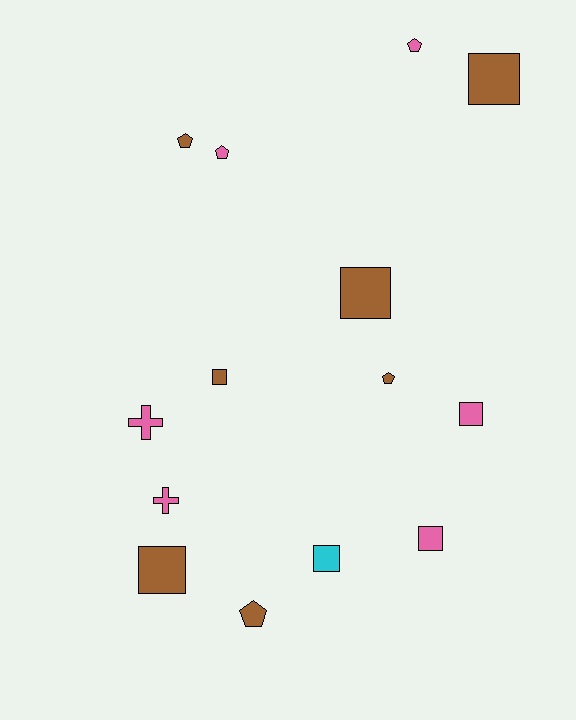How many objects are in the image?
There are 14 objects.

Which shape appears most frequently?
Square, with 7 objects.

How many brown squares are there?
There are 4 brown squares.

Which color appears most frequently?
Brown, with 7 objects.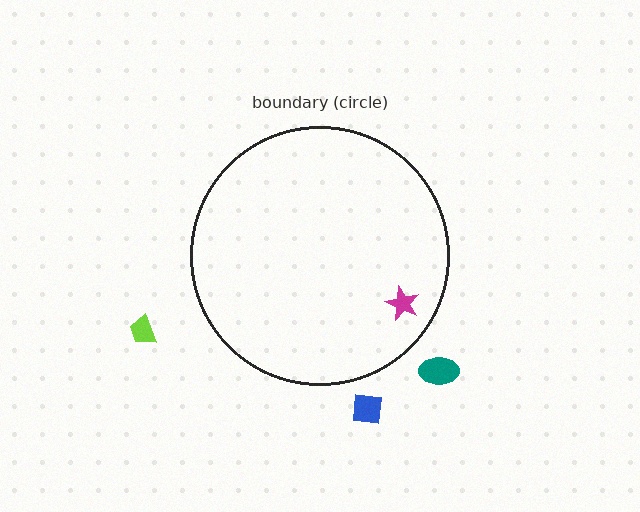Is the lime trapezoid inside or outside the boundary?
Outside.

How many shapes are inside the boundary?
1 inside, 3 outside.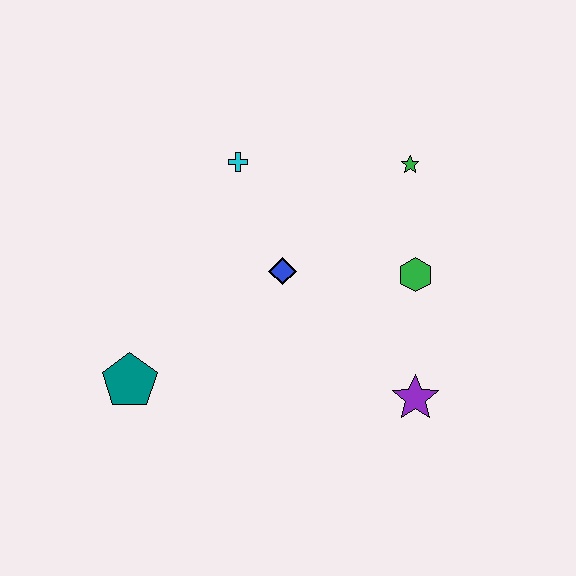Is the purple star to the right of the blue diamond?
Yes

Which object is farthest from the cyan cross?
The purple star is farthest from the cyan cross.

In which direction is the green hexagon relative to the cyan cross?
The green hexagon is to the right of the cyan cross.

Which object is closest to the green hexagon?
The green star is closest to the green hexagon.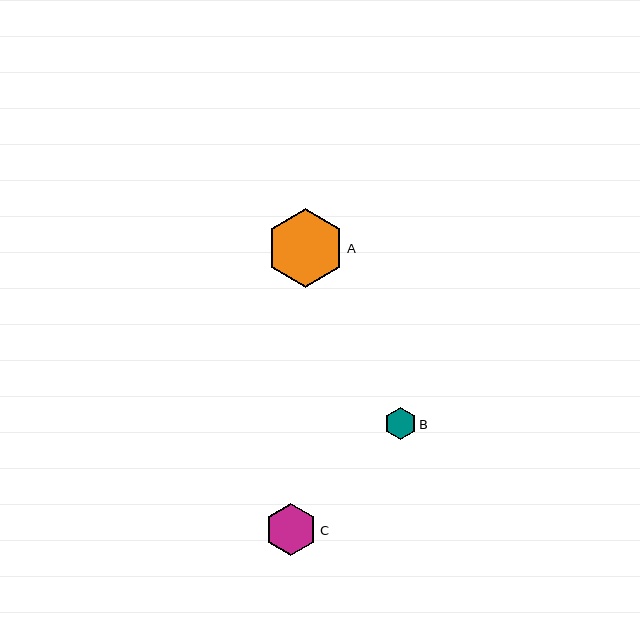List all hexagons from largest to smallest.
From largest to smallest: A, C, B.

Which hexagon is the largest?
Hexagon A is the largest with a size of approximately 78 pixels.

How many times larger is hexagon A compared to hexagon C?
Hexagon A is approximately 1.5 times the size of hexagon C.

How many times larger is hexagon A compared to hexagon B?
Hexagon A is approximately 2.5 times the size of hexagon B.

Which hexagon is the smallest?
Hexagon B is the smallest with a size of approximately 32 pixels.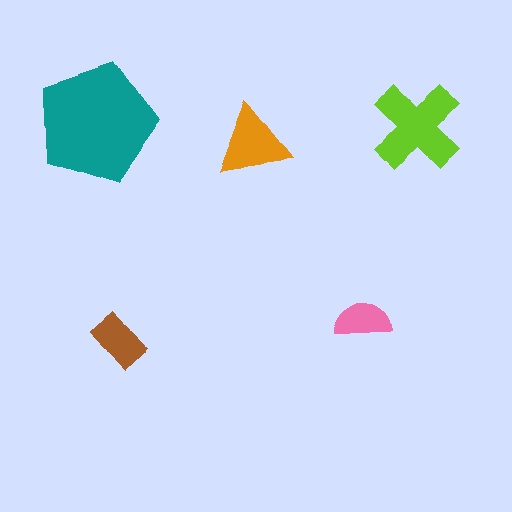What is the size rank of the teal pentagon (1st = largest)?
1st.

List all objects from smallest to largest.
The pink semicircle, the brown rectangle, the orange triangle, the lime cross, the teal pentagon.